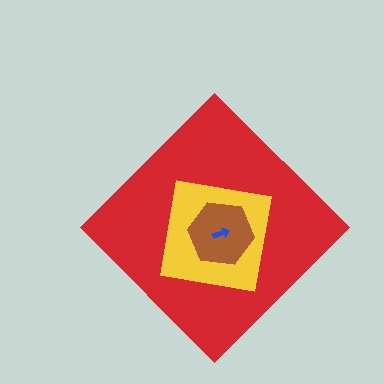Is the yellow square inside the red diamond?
Yes.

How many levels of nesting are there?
4.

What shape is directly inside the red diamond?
The yellow square.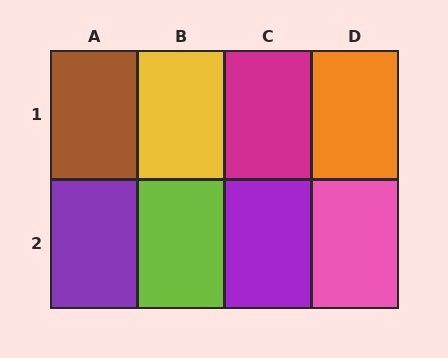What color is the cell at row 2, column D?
Pink.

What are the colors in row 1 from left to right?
Brown, yellow, magenta, orange.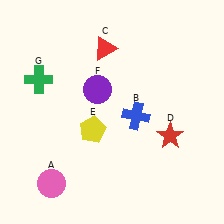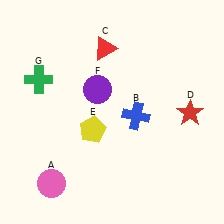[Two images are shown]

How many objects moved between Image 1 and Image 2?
1 object moved between the two images.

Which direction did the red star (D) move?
The red star (D) moved up.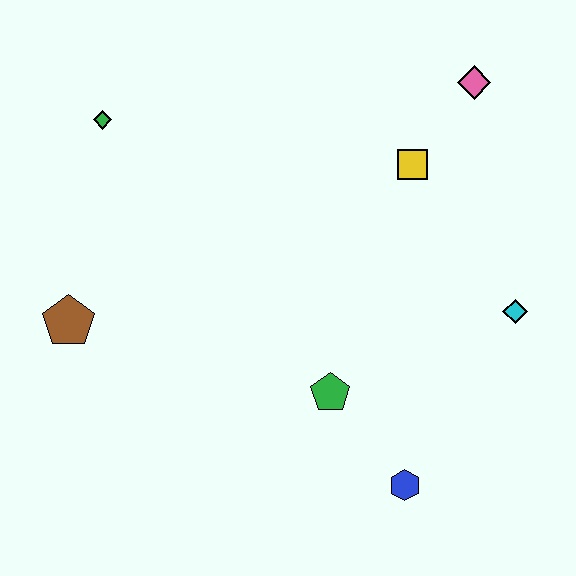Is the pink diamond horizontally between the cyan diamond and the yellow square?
Yes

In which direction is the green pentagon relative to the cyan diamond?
The green pentagon is to the left of the cyan diamond.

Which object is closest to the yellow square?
The pink diamond is closest to the yellow square.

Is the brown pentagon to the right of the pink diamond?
No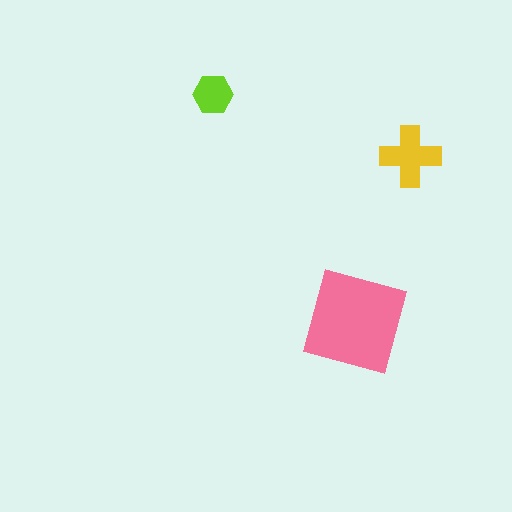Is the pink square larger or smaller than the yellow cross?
Larger.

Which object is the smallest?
The lime hexagon.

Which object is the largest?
The pink square.